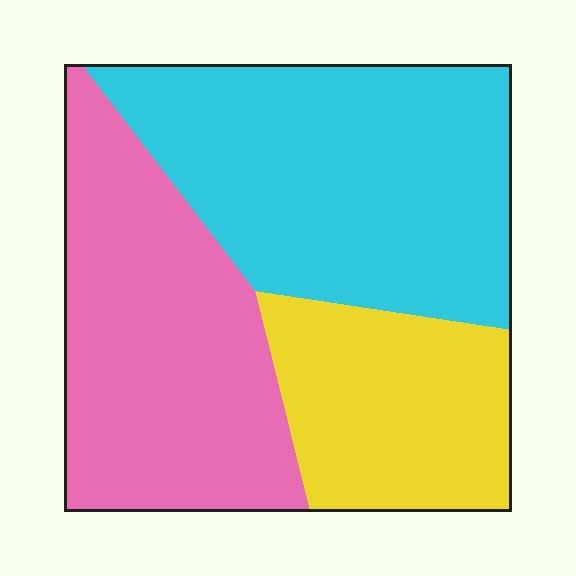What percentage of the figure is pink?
Pink takes up about three eighths (3/8) of the figure.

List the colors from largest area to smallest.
From largest to smallest: cyan, pink, yellow.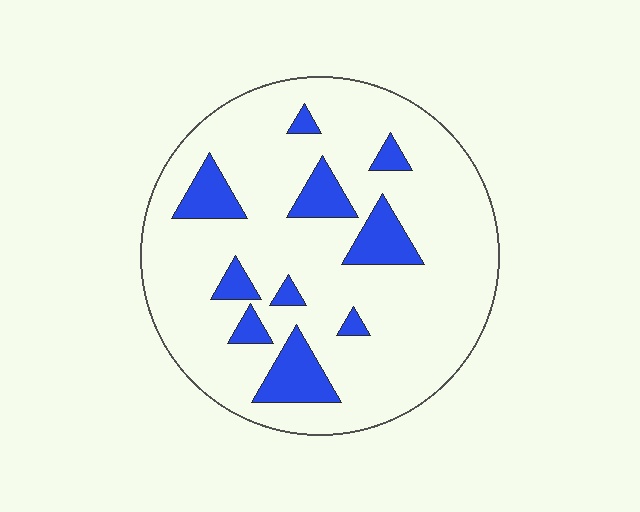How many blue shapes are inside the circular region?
10.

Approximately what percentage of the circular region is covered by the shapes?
Approximately 15%.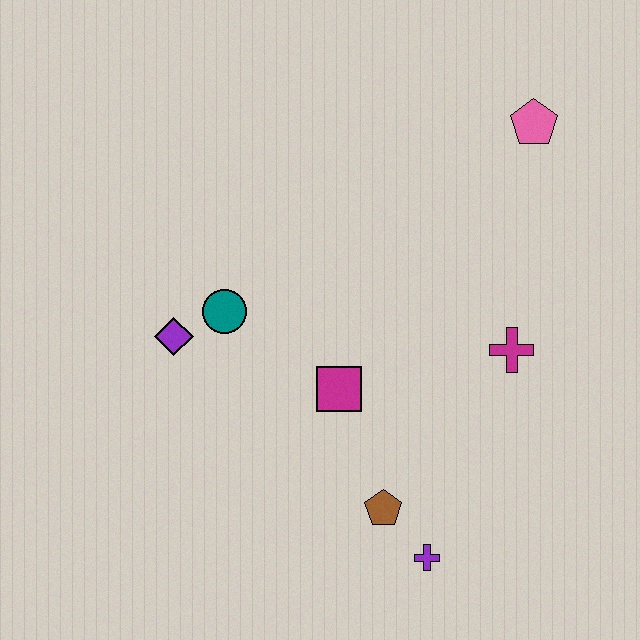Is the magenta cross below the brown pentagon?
No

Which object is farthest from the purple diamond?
The pink pentagon is farthest from the purple diamond.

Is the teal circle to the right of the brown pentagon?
No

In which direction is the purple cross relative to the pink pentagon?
The purple cross is below the pink pentagon.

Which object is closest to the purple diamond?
The teal circle is closest to the purple diamond.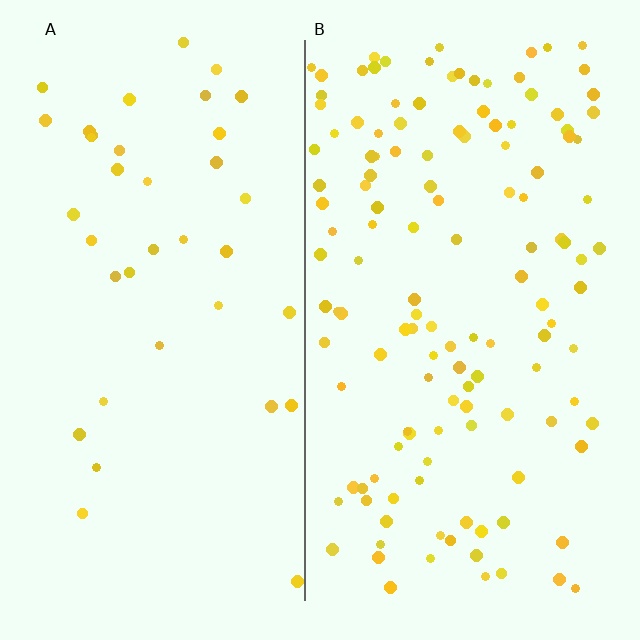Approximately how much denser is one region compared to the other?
Approximately 3.5× — region B over region A.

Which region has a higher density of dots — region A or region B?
B (the right).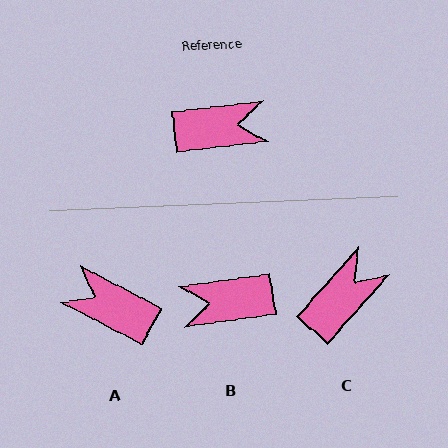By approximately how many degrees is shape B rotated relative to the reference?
Approximately 178 degrees clockwise.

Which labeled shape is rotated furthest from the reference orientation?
B, about 178 degrees away.